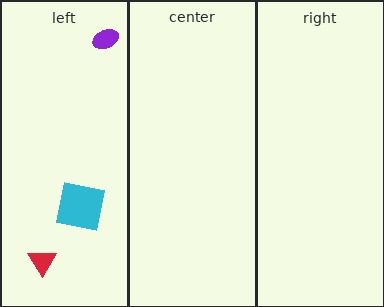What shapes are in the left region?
The red triangle, the cyan square, the purple ellipse.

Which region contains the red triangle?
The left region.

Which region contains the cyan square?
The left region.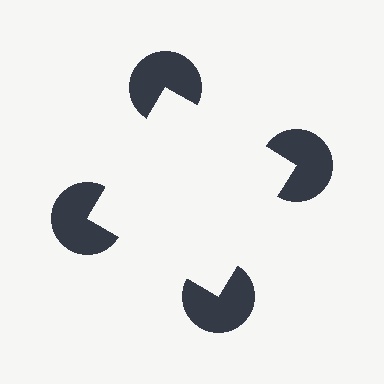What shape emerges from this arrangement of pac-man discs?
An illusory square — its edges are inferred from the aligned wedge cuts in the pac-man discs, not physically drawn.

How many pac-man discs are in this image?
There are 4 — one at each vertex of the illusory square.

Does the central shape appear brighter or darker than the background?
It typically appears slightly brighter than the background, even though no actual brightness change is drawn.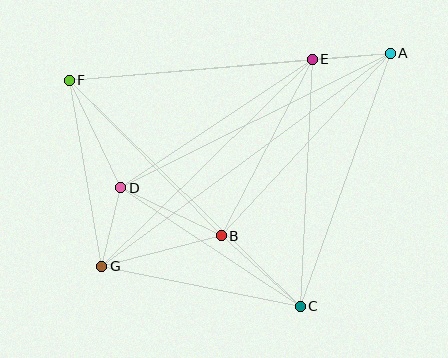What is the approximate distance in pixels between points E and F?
The distance between E and F is approximately 244 pixels.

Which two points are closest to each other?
Points A and E are closest to each other.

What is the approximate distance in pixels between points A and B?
The distance between A and B is approximately 249 pixels.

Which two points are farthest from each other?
Points A and G are farthest from each other.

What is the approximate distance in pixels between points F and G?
The distance between F and G is approximately 189 pixels.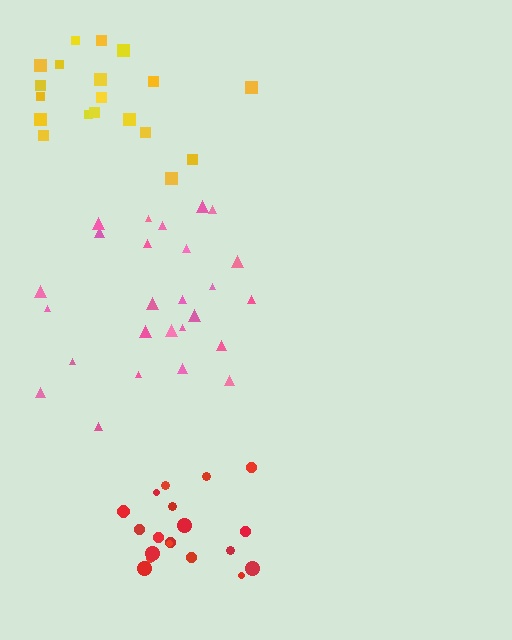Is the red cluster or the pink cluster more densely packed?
Red.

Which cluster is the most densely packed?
Red.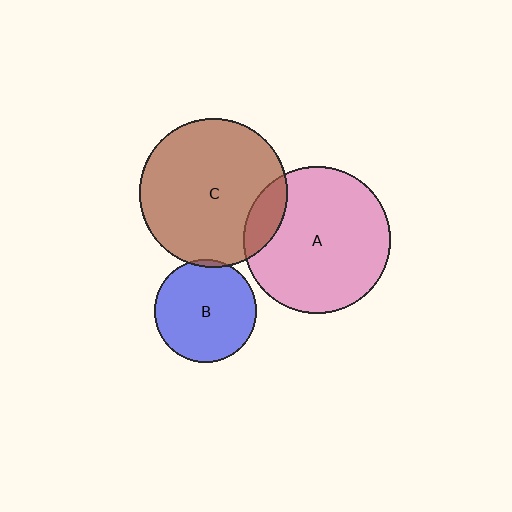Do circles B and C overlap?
Yes.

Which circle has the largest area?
Circle C (brown).